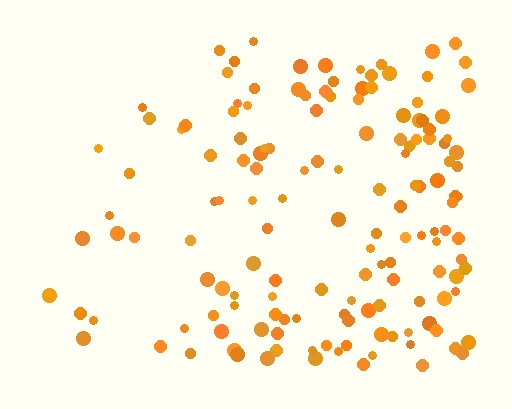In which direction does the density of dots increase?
From left to right, with the right side densest.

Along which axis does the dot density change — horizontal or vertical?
Horizontal.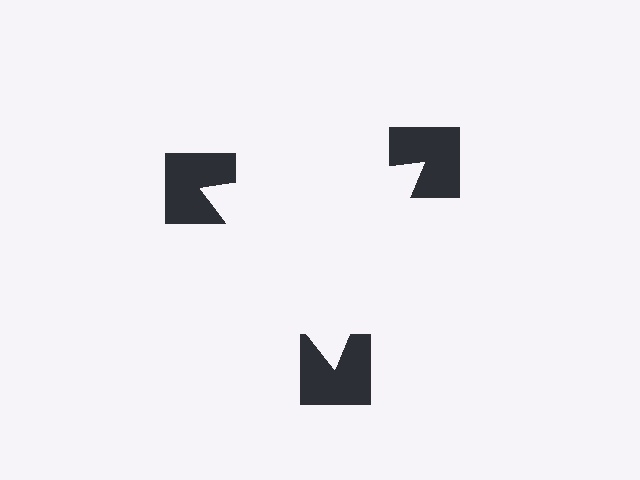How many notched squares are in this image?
There are 3 — one at each vertex of the illusory triangle.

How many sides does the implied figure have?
3 sides.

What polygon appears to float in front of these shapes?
An illusory triangle — its edges are inferred from the aligned wedge cuts in the notched squares, not physically drawn.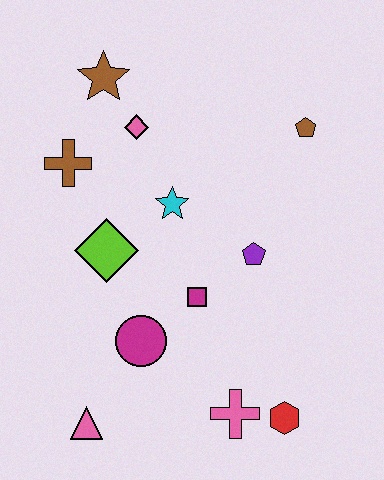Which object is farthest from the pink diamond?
The red hexagon is farthest from the pink diamond.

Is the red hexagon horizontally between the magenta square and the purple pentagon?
No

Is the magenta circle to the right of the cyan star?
No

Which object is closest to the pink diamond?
The brown star is closest to the pink diamond.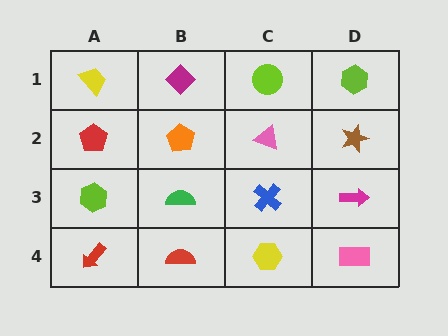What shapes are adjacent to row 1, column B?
An orange pentagon (row 2, column B), a yellow trapezoid (row 1, column A), a lime circle (row 1, column C).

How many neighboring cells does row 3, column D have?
3.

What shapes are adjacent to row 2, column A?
A yellow trapezoid (row 1, column A), a lime hexagon (row 3, column A), an orange pentagon (row 2, column B).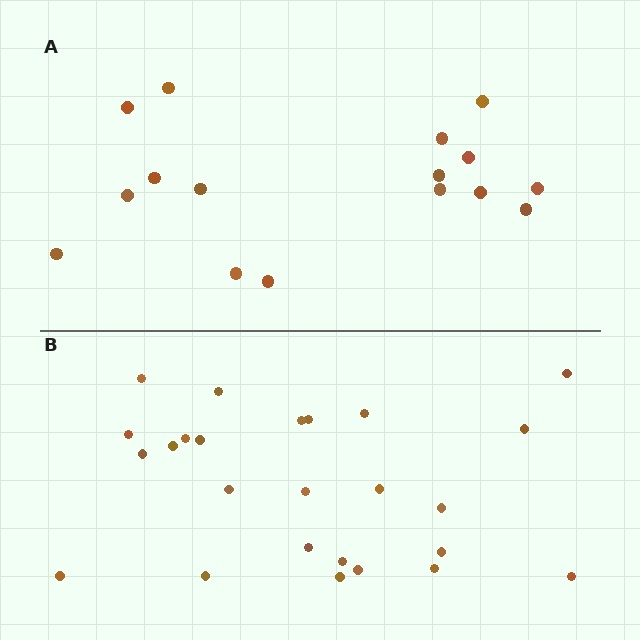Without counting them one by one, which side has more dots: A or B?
Region B (the bottom region) has more dots.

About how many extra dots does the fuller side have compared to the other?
Region B has roughly 8 or so more dots than region A.